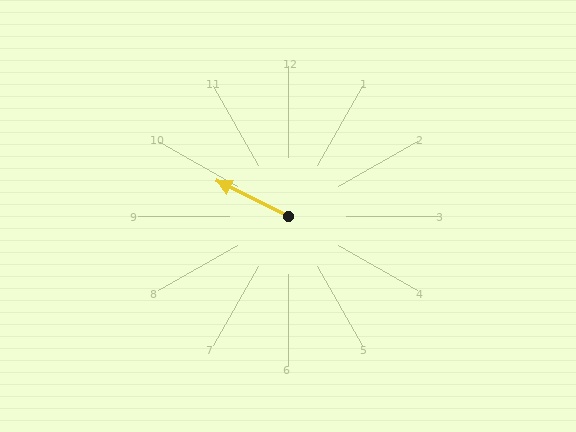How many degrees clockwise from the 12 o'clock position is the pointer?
Approximately 296 degrees.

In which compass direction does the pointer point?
Northwest.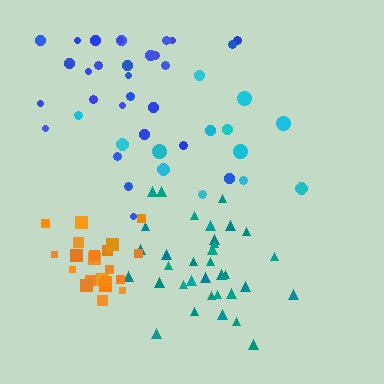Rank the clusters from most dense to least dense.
orange, teal, blue, cyan.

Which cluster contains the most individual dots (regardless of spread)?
Teal (34).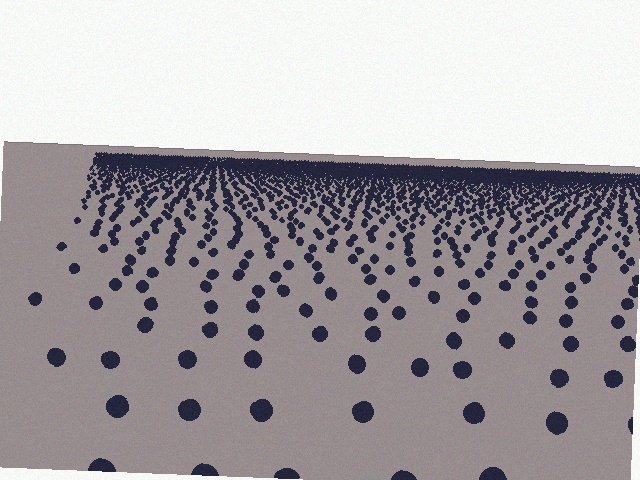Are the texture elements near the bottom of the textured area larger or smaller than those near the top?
Larger. Near the bottom, elements are closer to the viewer and appear at a bigger on-screen size.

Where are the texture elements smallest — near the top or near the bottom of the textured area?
Near the top.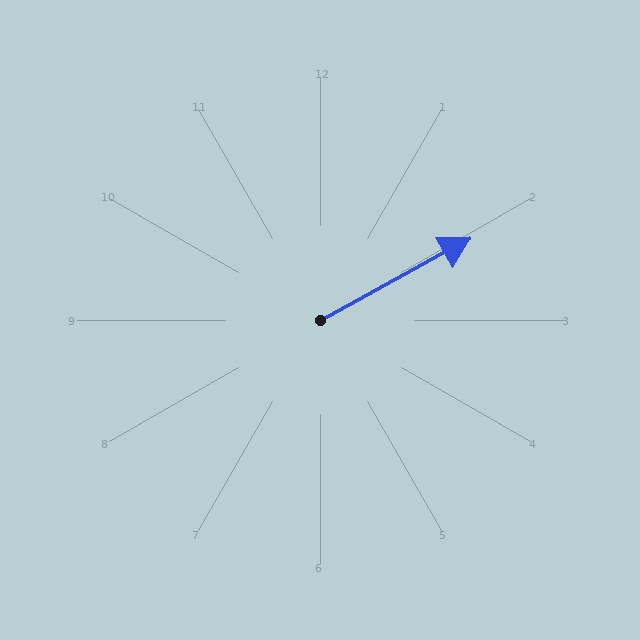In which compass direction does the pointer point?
Northeast.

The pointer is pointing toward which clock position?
Roughly 2 o'clock.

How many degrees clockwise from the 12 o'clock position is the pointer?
Approximately 61 degrees.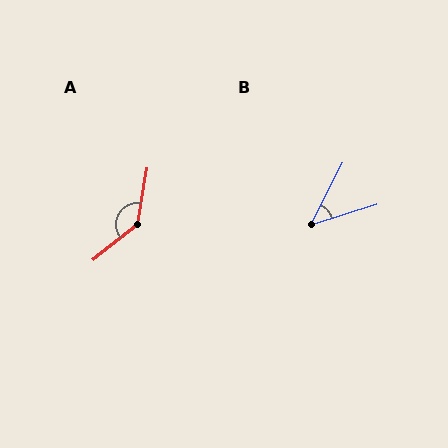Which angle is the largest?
A, at approximately 138 degrees.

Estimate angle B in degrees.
Approximately 45 degrees.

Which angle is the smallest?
B, at approximately 45 degrees.